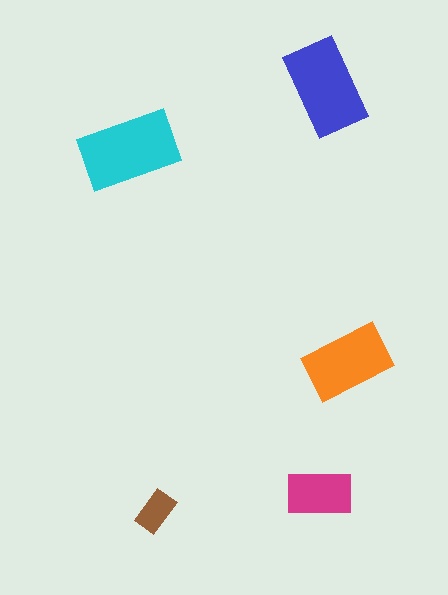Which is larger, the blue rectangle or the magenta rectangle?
The blue one.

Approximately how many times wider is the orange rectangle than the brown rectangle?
About 2 times wider.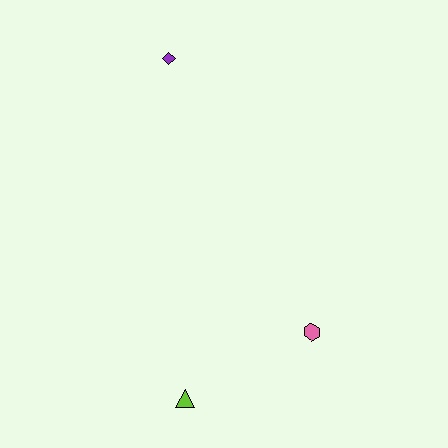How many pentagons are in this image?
There are no pentagons.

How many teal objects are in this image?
There are no teal objects.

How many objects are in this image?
There are 3 objects.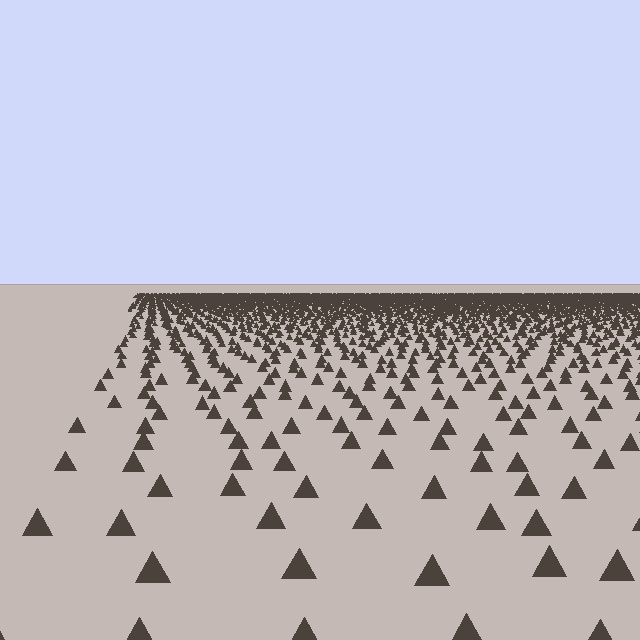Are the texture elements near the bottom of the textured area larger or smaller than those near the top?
Larger. Near the bottom, elements are closer to the viewer and appear at a bigger on-screen size.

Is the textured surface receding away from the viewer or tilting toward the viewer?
The surface is receding away from the viewer. Texture elements get smaller and denser toward the top.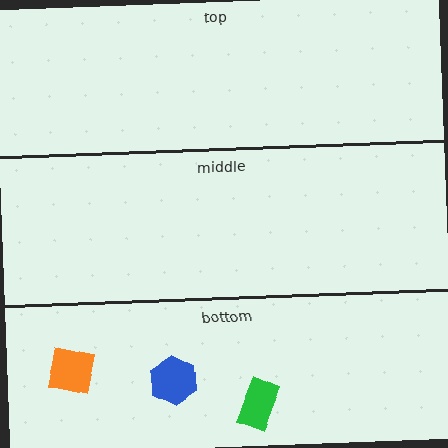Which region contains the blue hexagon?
The bottom region.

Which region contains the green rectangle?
The bottom region.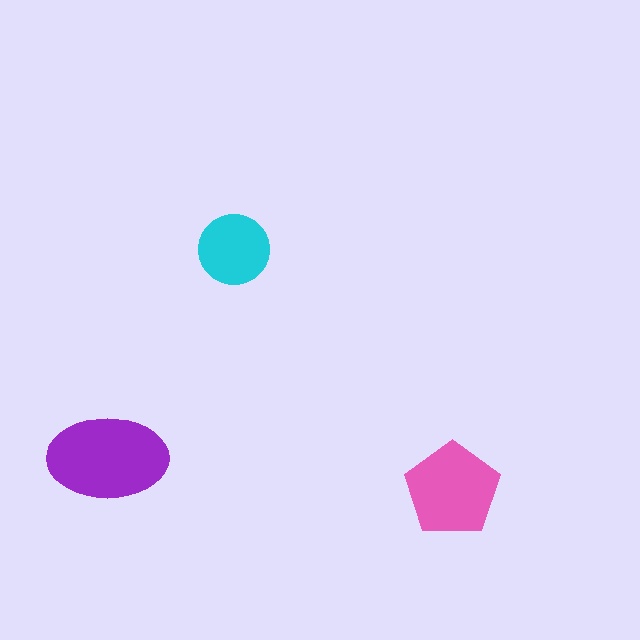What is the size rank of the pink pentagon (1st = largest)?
2nd.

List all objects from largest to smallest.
The purple ellipse, the pink pentagon, the cyan circle.